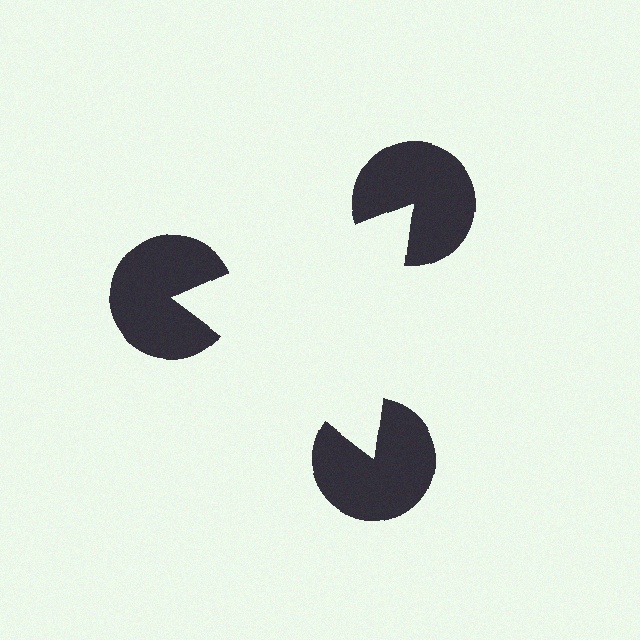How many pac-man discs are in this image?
There are 3 — one at each vertex of the illusory triangle.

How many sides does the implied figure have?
3 sides.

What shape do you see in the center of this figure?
An illusory triangle — its edges are inferred from the aligned wedge cuts in the pac-man discs, not physically drawn.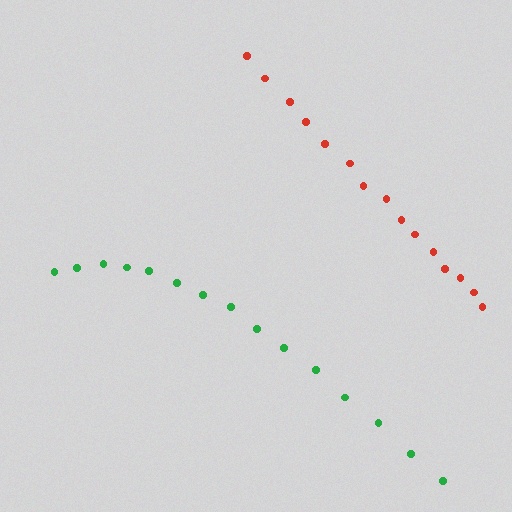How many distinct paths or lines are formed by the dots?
There are 2 distinct paths.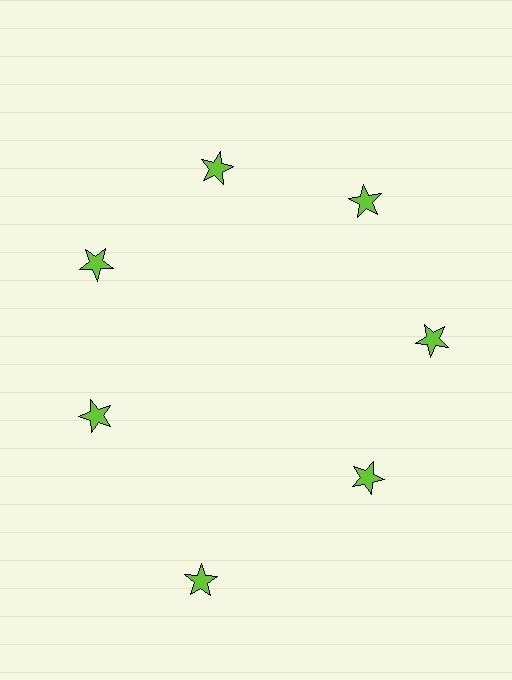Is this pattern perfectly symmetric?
No. The 7 lime stars are arranged in a ring, but one element near the 6 o'clock position is pushed outward from the center, breaking the 7-fold rotational symmetry.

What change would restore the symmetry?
The symmetry would be restored by moving it inward, back onto the ring so that all 7 stars sit at equal angles and equal distance from the center.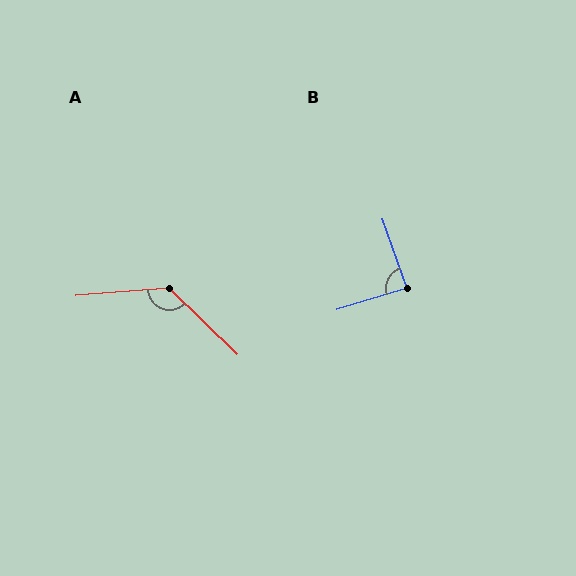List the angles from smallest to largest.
B (87°), A (132°).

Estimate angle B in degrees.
Approximately 87 degrees.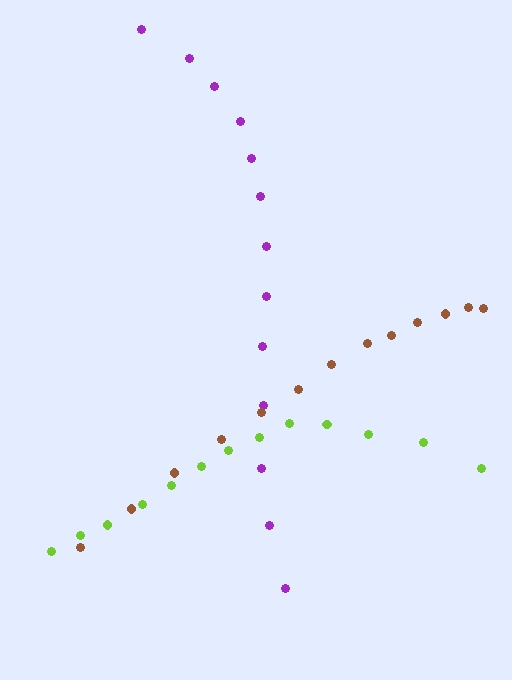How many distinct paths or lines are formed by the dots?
There are 3 distinct paths.